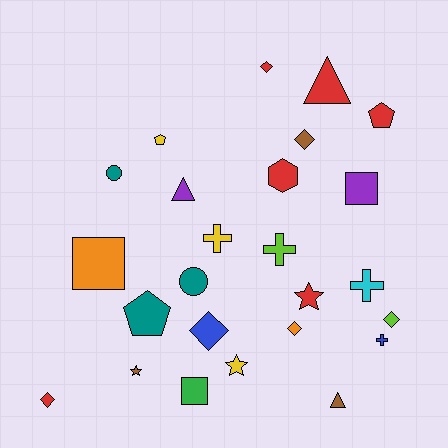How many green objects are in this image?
There is 1 green object.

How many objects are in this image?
There are 25 objects.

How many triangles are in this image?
There are 3 triangles.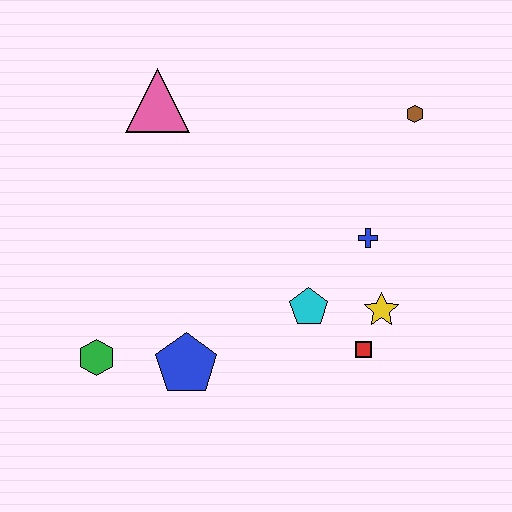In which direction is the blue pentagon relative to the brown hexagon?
The blue pentagon is below the brown hexagon.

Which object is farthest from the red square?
The pink triangle is farthest from the red square.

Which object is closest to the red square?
The yellow star is closest to the red square.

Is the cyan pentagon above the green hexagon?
Yes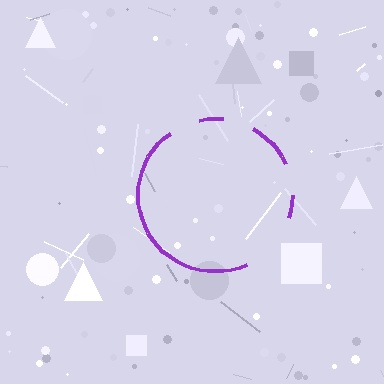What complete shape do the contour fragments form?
The contour fragments form a circle.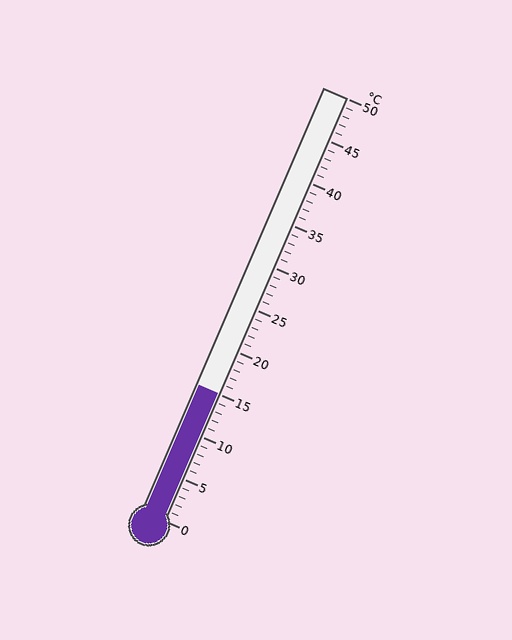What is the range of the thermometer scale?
The thermometer scale ranges from 0°C to 50°C.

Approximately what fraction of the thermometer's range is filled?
The thermometer is filled to approximately 30% of its range.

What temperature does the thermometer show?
The thermometer shows approximately 15°C.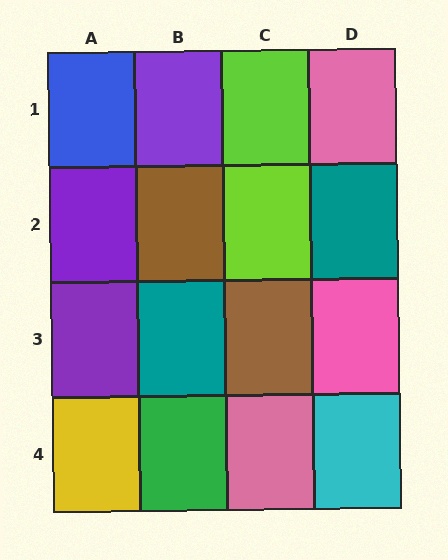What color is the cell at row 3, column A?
Purple.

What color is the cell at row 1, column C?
Lime.